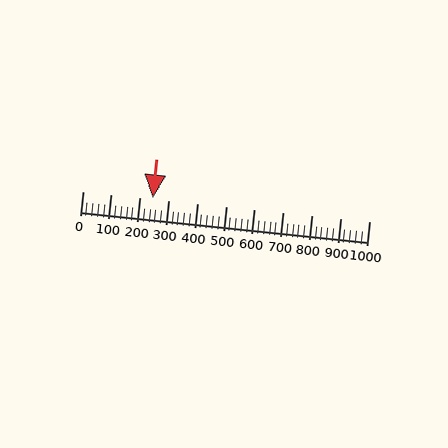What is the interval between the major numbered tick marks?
The major tick marks are spaced 100 units apart.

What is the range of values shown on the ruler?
The ruler shows values from 0 to 1000.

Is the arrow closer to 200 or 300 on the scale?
The arrow is closer to 200.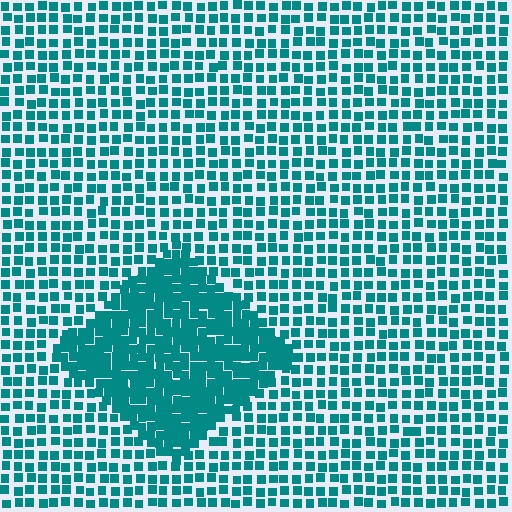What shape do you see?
I see a diamond.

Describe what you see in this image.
The image contains small teal elements arranged at two different densities. A diamond-shaped region is visible where the elements are more densely packed than the surrounding area.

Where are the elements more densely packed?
The elements are more densely packed inside the diamond boundary.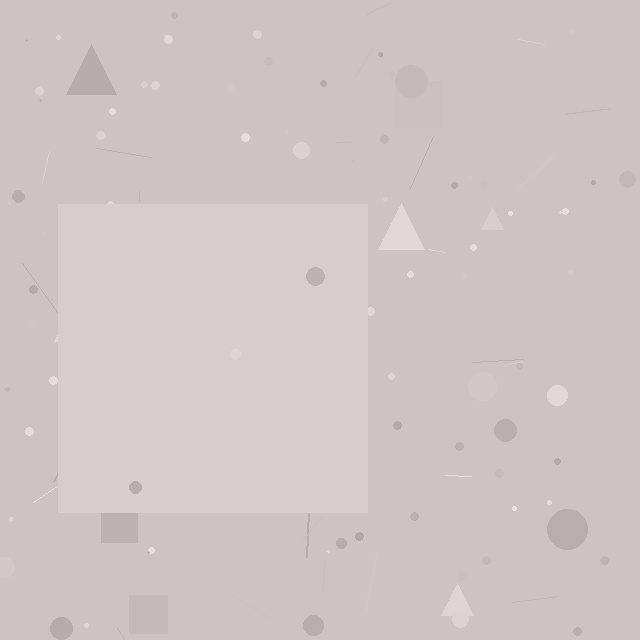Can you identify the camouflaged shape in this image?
The camouflaged shape is a square.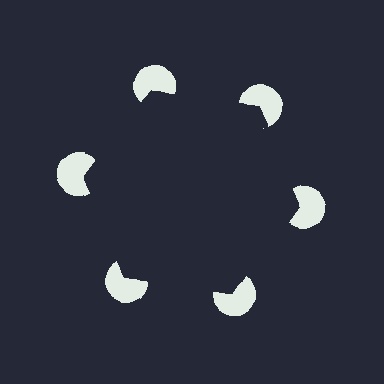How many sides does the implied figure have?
6 sides.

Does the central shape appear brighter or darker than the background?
It typically appears slightly darker than the background, even though no actual brightness change is drawn.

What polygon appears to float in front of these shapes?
An illusory hexagon — its edges are inferred from the aligned wedge cuts in the pac-man discs, not physically drawn.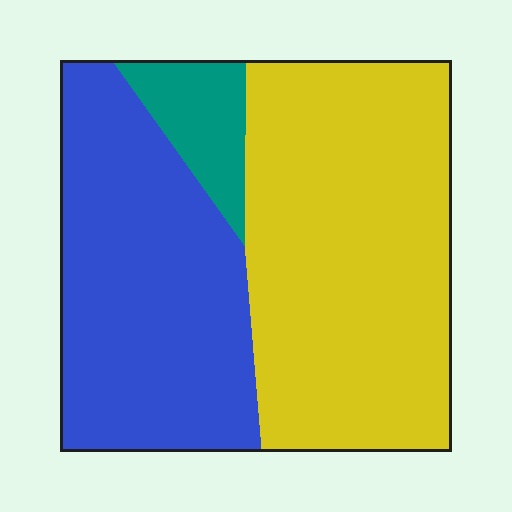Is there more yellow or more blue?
Yellow.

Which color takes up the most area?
Yellow, at roughly 50%.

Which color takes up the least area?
Teal, at roughly 10%.